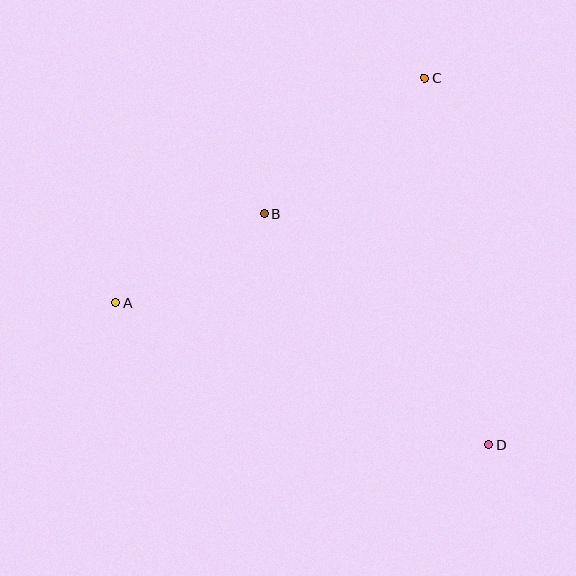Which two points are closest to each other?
Points A and B are closest to each other.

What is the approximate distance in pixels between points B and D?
The distance between B and D is approximately 323 pixels.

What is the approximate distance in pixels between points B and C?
The distance between B and C is approximately 211 pixels.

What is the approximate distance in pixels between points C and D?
The distance between C and D is approximately 373 pixels.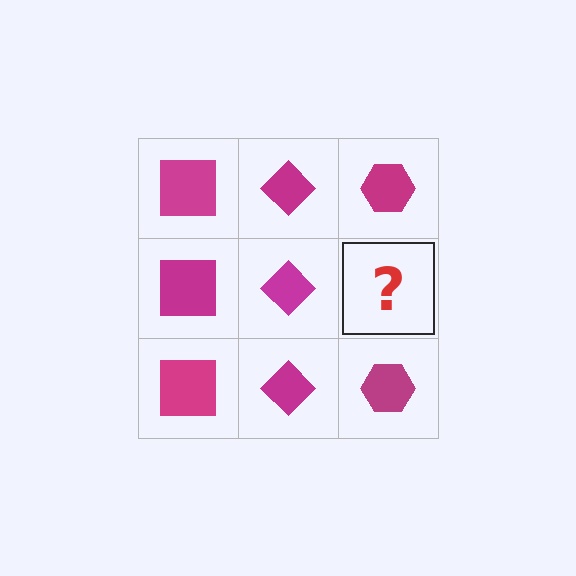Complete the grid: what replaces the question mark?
The question mark should be replaced with a magenta hexagon.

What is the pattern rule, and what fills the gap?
The rule is that each column has a consistent shape. The gap should be filled with a magenta hexagon.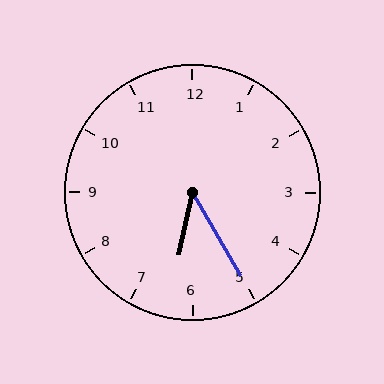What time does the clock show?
6:25.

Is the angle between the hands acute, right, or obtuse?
It is acute.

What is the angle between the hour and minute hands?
Approximately 42 degrees.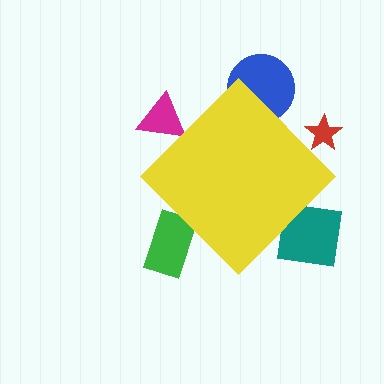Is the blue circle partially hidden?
Yes, the blue circle is partially hidden behind the yellow diamond.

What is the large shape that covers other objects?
A yellow diamond.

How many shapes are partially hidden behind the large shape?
5 shapes are partially hidden.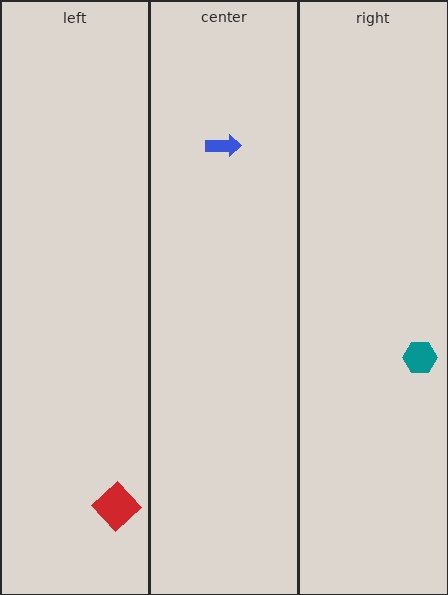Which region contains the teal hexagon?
The right region.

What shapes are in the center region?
The blue arrow.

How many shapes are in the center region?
1.